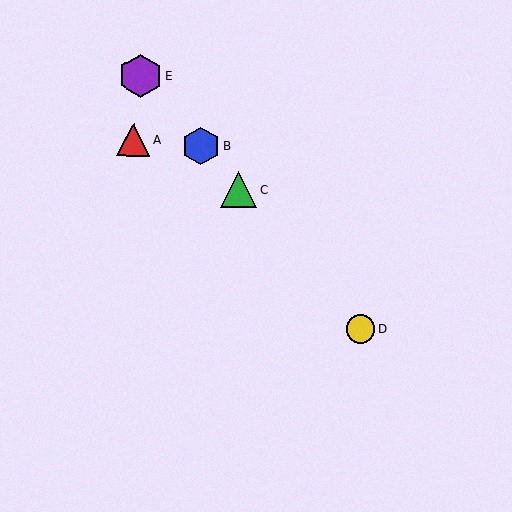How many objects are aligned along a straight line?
4 objects (B, C, D, E) are aligned along a straight line.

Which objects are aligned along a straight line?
Objects B, C, D, E are aligned along a straight line.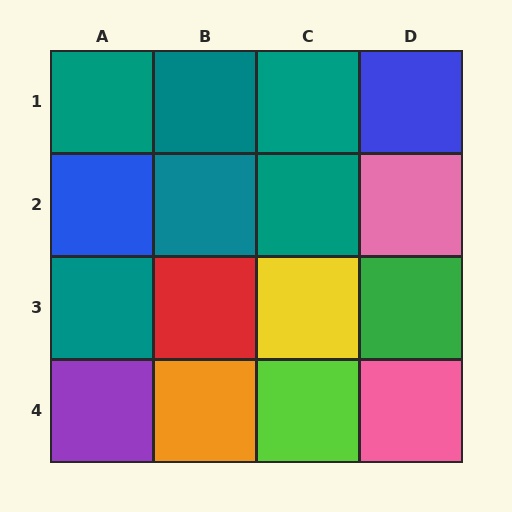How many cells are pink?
2 cells are pink.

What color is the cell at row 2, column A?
Blue.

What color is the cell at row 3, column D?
Green.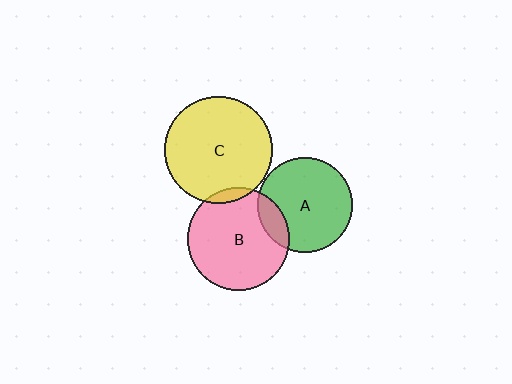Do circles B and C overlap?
Yes.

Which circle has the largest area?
Circle C (yellow).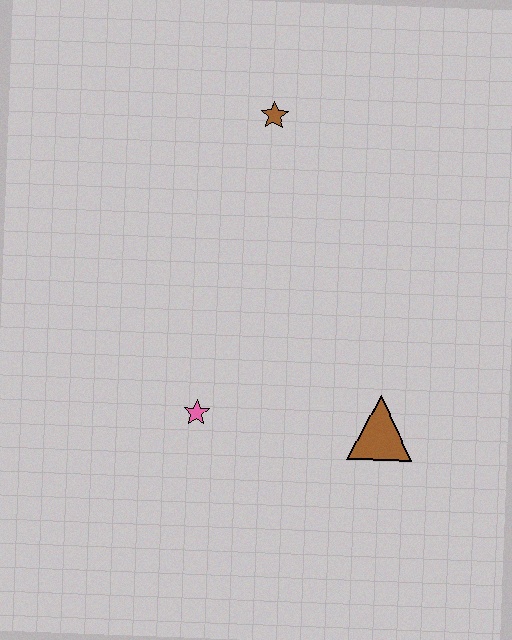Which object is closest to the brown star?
The pink star is closest to the brown star.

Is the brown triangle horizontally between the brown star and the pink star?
No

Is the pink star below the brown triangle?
No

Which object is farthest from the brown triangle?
The brown star is farthest from the brown triangle.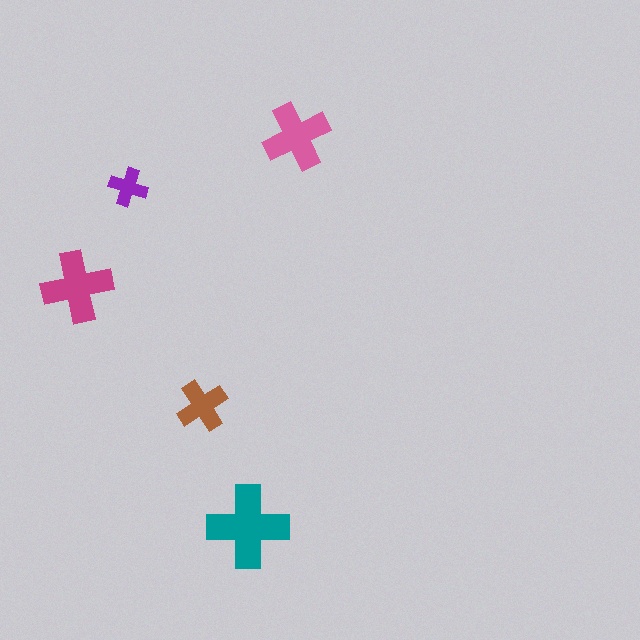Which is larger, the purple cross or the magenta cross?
The magenta one.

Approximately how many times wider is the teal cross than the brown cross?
About 1.5 times wider.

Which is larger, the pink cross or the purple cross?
The pink one.